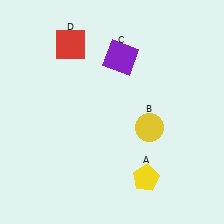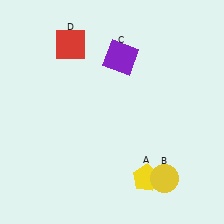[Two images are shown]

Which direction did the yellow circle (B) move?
The yellow circle (B) moved down.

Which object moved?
The yellow circle (B) moved down.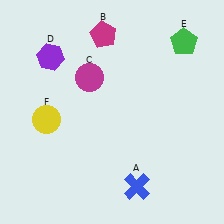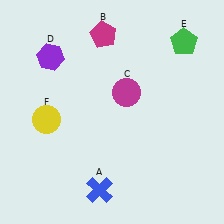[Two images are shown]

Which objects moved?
The objects that moved are: the blue cross (A), the magenta circle (C).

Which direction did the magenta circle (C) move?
The magenta circle (C) moved right.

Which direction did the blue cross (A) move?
The blue cross (A) moved left.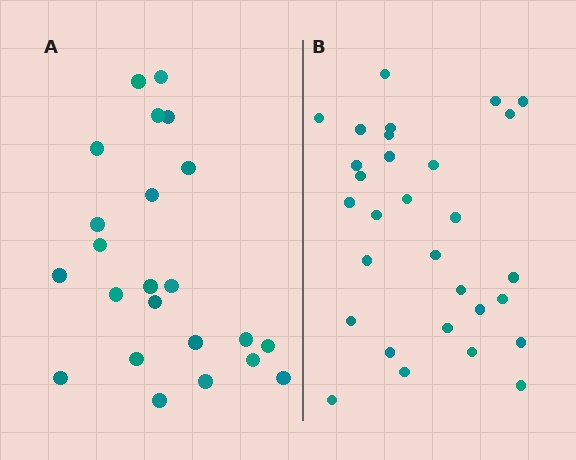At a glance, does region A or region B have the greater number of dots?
Region B (the right region) has more dots.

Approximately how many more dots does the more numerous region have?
Region B has roughly 8 or so more dots than region A.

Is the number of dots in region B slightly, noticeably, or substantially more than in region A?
Region B has noticeably more, but not dramatically so. The ratio is roughly 1.3 to 1.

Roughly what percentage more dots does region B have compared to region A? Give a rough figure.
About 30% more.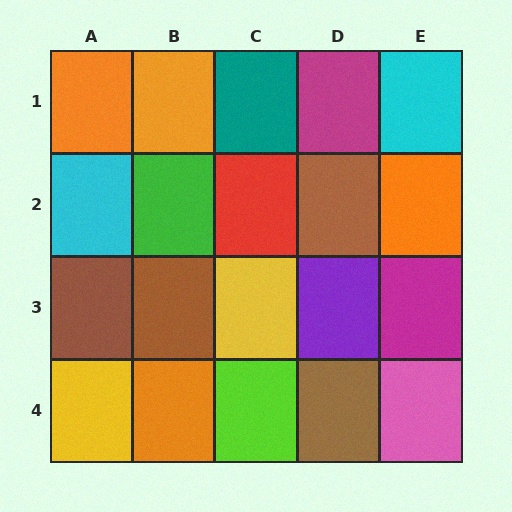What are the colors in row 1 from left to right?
Orange, orange, teal, magenta, cyan.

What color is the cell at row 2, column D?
Brown.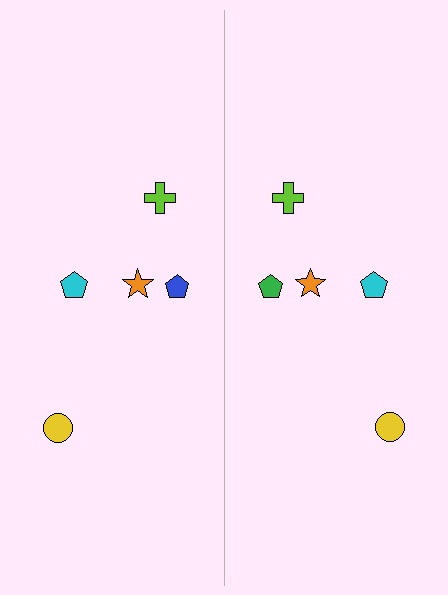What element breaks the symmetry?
The green pentagon on the right side breaks the symmetry — its mirror counterpart is blue.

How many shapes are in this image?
There are 10 shapes in this image.